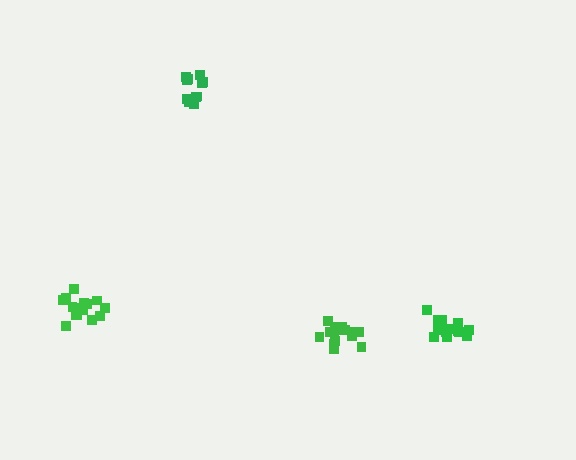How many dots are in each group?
Group 1: 15 dots, Group 2: 17 dots, Group 3: 11 dots, Group 4: 15 dots (58 total).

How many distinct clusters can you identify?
There are 4 distinct clusters.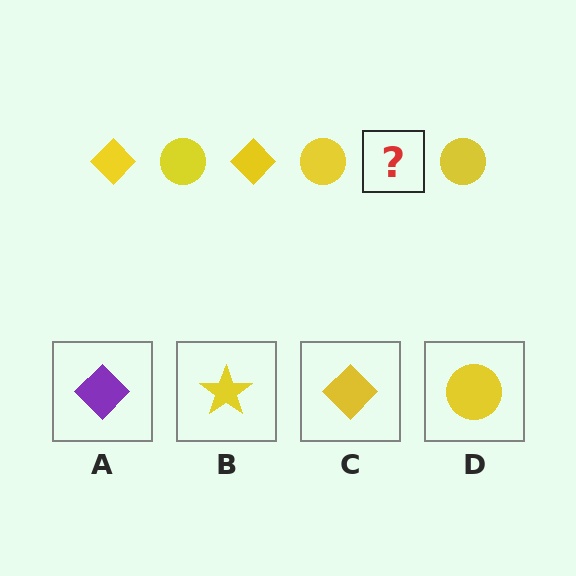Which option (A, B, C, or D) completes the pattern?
C.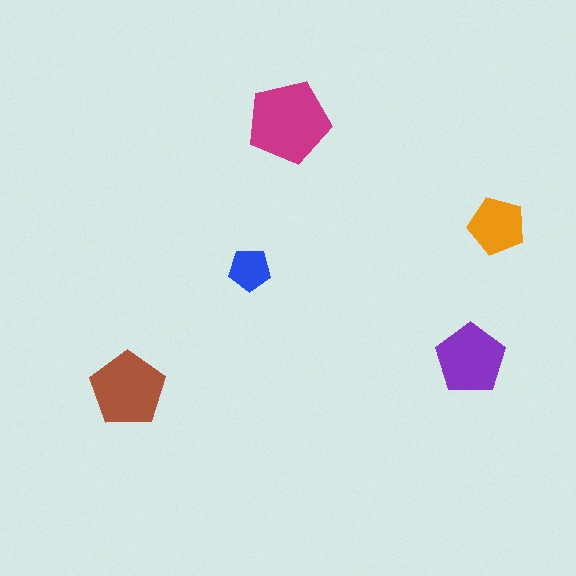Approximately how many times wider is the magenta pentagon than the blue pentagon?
About 2 times wider.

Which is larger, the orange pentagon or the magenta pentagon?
The magenta one.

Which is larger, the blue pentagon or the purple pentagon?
The purple one.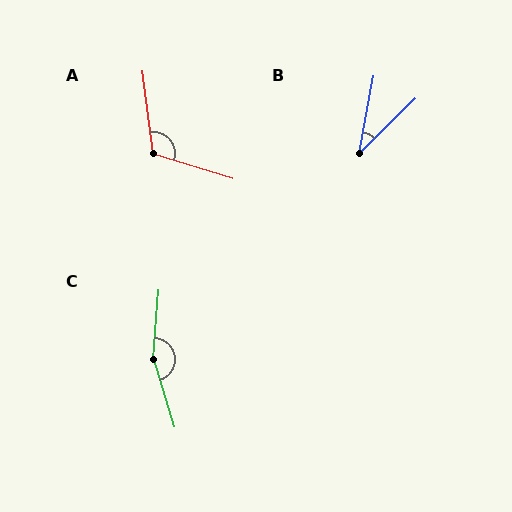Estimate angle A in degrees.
Approximately 115 degrees.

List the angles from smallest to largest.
B (35°), A (115°), C (159°).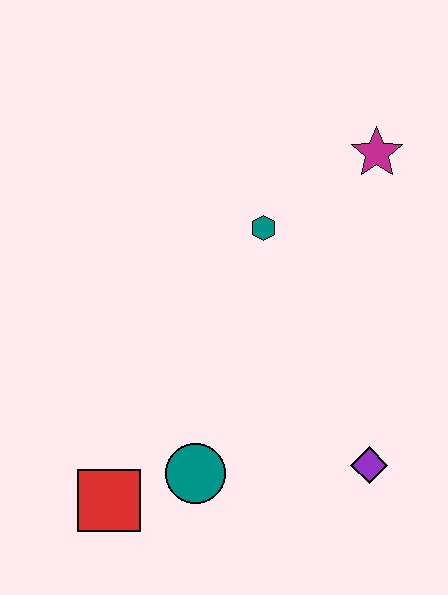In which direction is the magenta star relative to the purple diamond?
The magenta star is above the purple diamond.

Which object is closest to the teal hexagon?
The magenta star is closest to the teal hexagon.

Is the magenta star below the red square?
No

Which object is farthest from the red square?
The magenta star is farthest from the red square.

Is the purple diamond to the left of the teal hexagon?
No